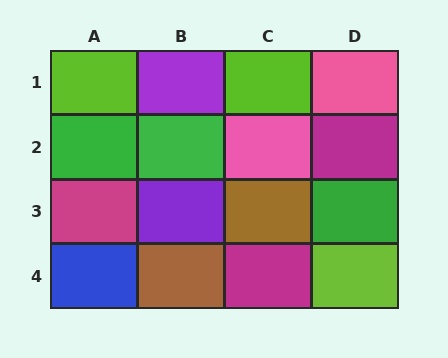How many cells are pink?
2 cells are pink.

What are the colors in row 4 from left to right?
Blue, brown, magenta, lime.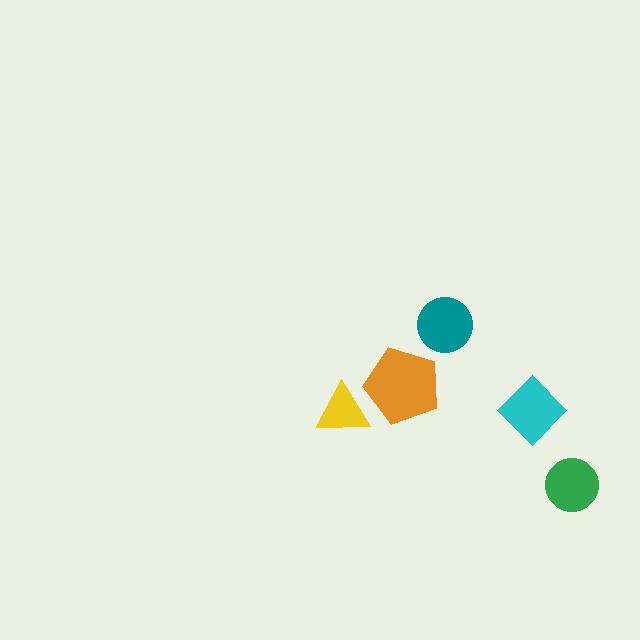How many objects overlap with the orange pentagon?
1 object overlaps with the orange pentagon.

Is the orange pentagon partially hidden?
Yes, it is partially covered by another shape.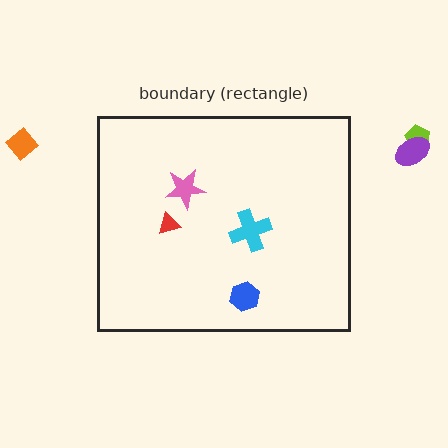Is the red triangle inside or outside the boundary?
Inside.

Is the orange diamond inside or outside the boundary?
Outside.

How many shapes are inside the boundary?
4 inside, 3 outside.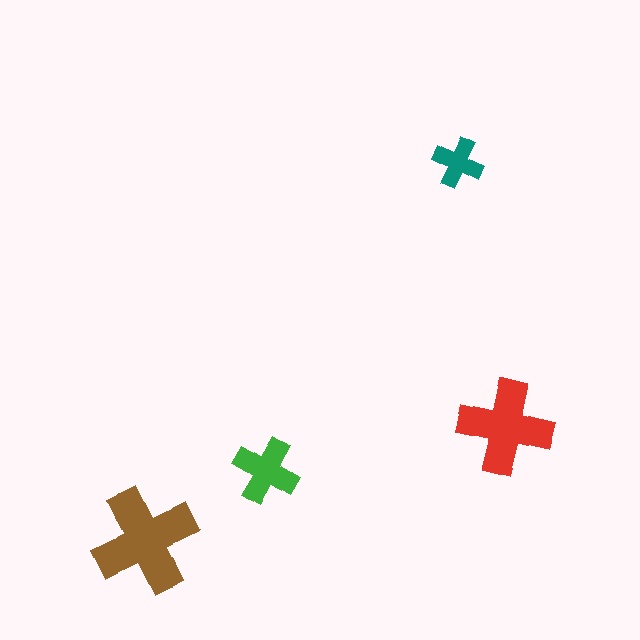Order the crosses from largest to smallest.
the brown one, the red one, the green one, the teal one.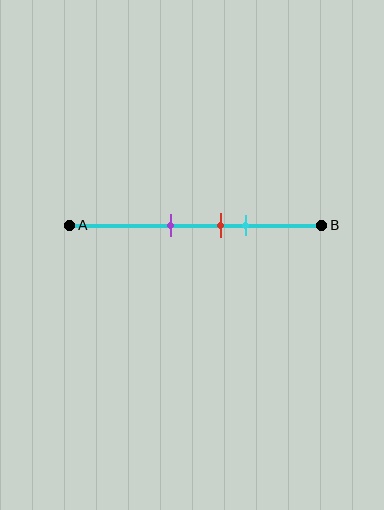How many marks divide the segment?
There are 3 marks dividing the segment.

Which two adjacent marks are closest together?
The red and cyan marks are the closest adjacent pair.